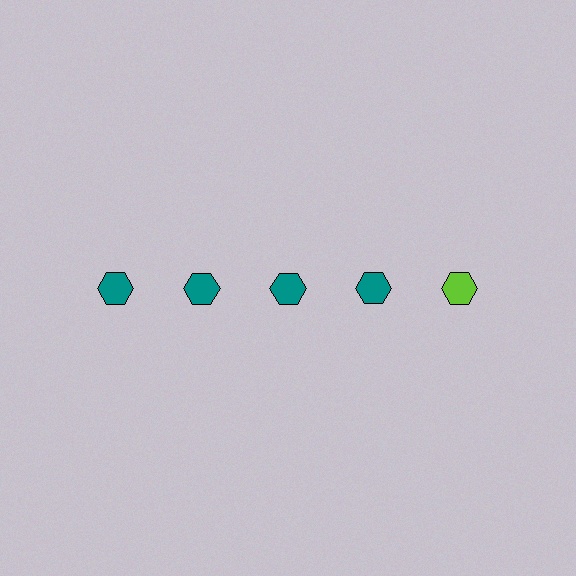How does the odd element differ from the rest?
It has a different color: lime instead of teal.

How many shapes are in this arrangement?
There are 5 shapes arranged in a grid pattern.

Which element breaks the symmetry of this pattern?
The lime hexagon in the top row, rightmost column breaks the symmetry. All other shapes are teal hexagons.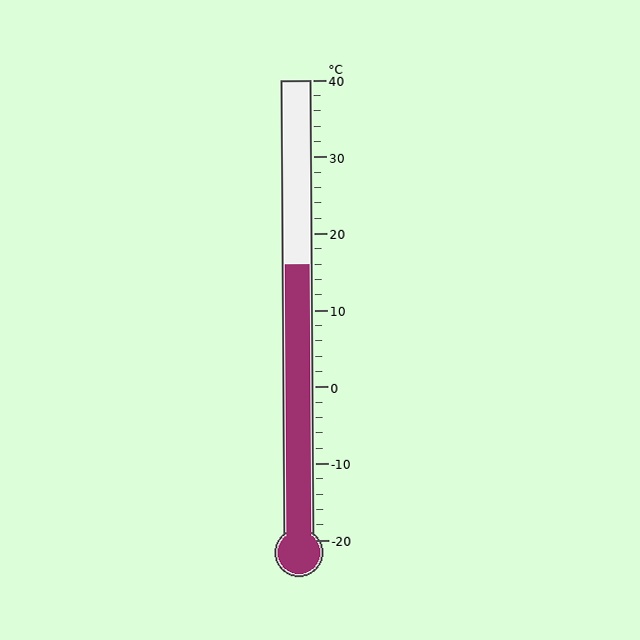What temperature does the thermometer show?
The thermometer shows approximately 16°C.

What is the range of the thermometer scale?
The thermometer scale ranges from -20°C to 40°C.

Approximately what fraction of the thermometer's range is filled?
The thermometer is filled to approximately 60% of its range.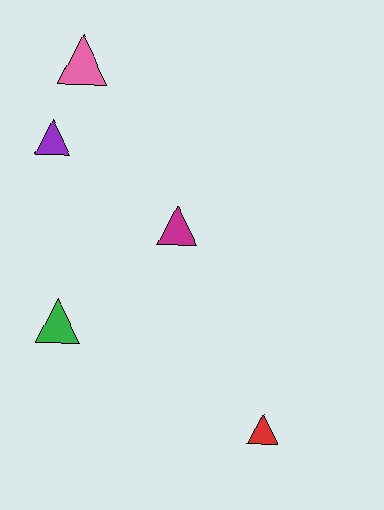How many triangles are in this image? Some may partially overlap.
There are 5 triangles.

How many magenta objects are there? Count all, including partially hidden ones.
There is 1 magenta object.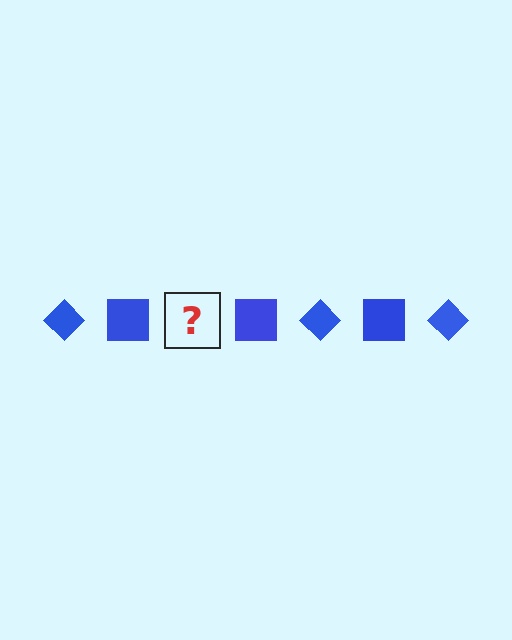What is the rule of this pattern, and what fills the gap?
The rule is that the pattern cycles through diamond, square shapes in blue. The gap should be filled with a blue diamond.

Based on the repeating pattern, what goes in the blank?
The blank should be a blue diamond.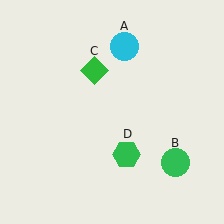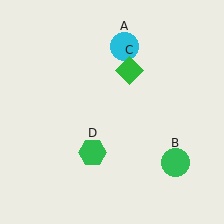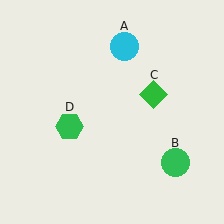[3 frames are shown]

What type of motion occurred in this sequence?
The green diamond (object C), green hexagon (object D) rotated clockwise around the center of the scene.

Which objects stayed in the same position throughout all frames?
Cyan circle (object A) and green circle (object B) remained stationary.